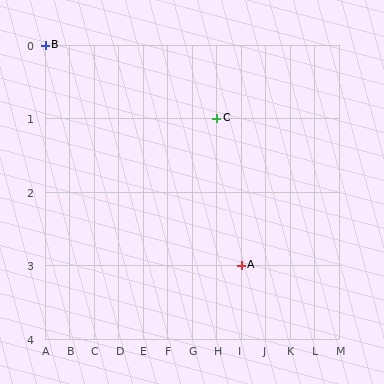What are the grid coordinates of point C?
Point C is at grid coordinates (H, 1).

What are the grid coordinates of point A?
Point A is at grid coordinates (I, 3).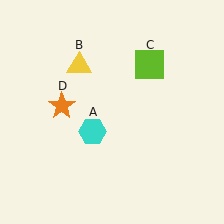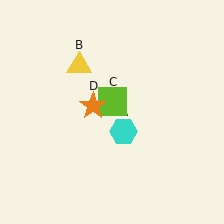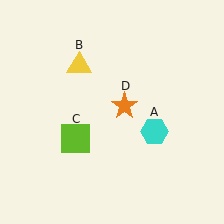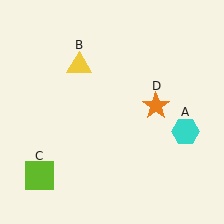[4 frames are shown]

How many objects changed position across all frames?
3 objects changed position: cyan hexagon (object A), lime square (object C), orange star (object D).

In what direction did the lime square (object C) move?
The lime square (object C) moved down and to the left.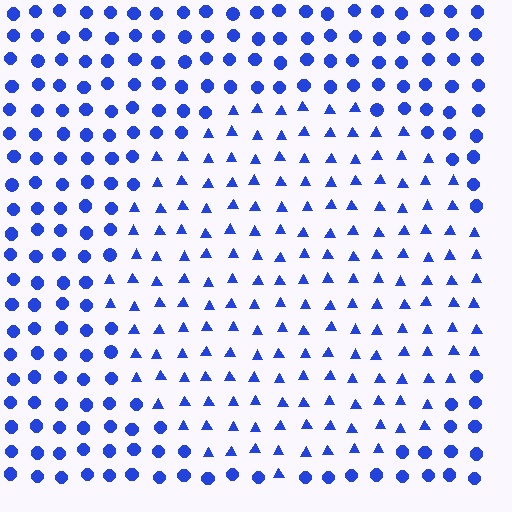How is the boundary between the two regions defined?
The boundary is defined by a change in element shape: triangles inside vs. circles outside. All elements share the same color and spacing.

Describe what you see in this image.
The image is filled with small blue elements arranged in a uniform grid. A circle-shaped region contains triangles, while the surrounding area contains circles. The boundary is defined purely by the change in element shape.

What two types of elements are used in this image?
The image uses triangles inside the circle region and circles outside it.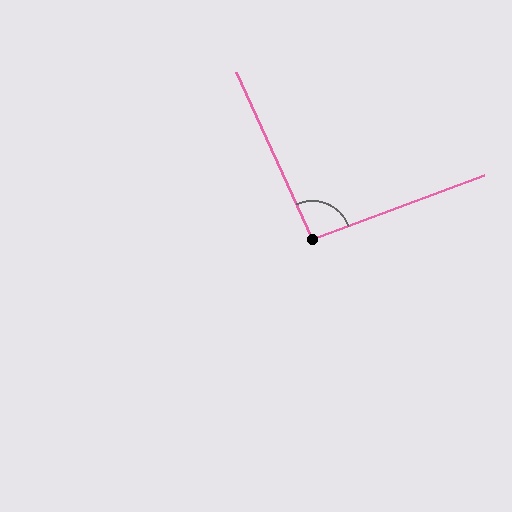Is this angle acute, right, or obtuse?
It is approximately a right angle.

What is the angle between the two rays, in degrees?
Approximately 94 degrees.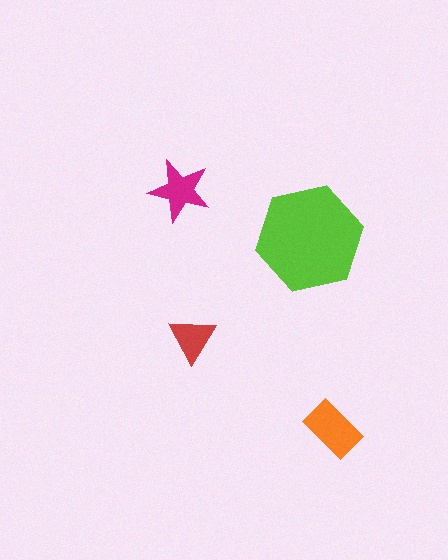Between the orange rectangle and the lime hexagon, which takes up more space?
The lime hexagon.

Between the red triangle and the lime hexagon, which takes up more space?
The lime hexagon.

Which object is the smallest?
The red triangle.